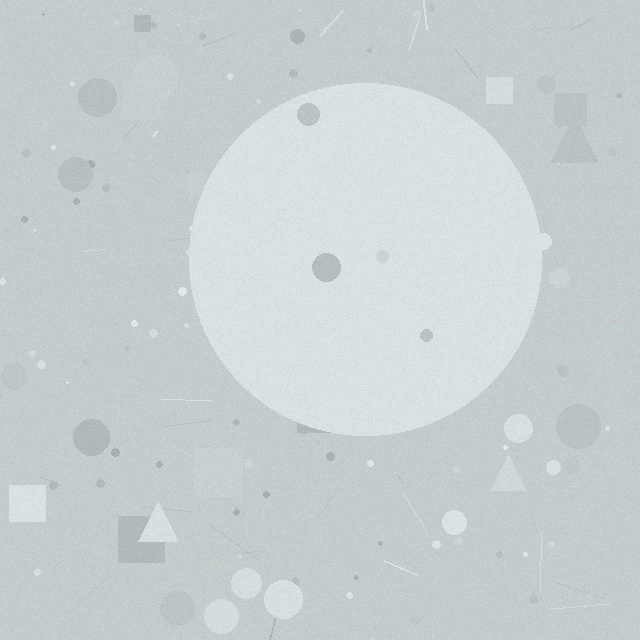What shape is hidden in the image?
A circle is hidden in the image.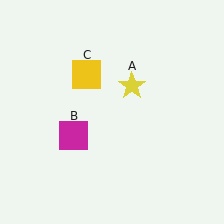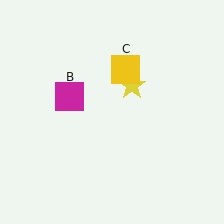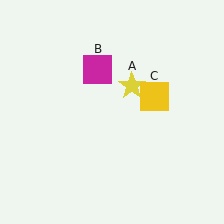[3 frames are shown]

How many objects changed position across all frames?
2 objects changed position: magenta square (object B), yellow square (object C).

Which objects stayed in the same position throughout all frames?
Yellow star (object A) remained stationary.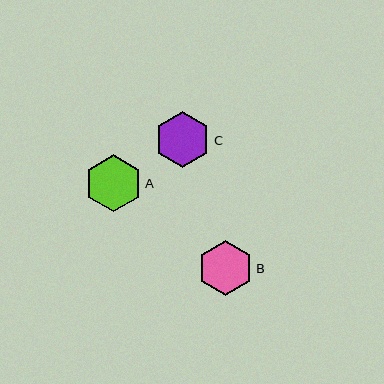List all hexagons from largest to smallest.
From largest to smallest: A, C, B.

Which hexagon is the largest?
Hexagon A is the largest with a size of approximately 57 pixels.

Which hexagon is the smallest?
Hexagon B is the smallest with a size of approximately 56 pixels.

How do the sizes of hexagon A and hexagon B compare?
Hexagon A and hexagon B are approximately the same size.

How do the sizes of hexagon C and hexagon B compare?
Hexagon C and hexagon B are approximately the same size.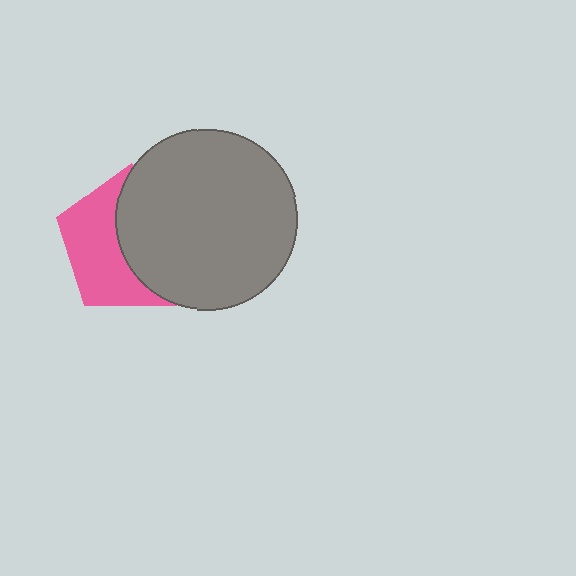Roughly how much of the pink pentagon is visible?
About half of it is visible (roughly 47%).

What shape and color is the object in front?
The object in front is a gray circle.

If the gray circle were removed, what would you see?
You would see the complete pink pentagon.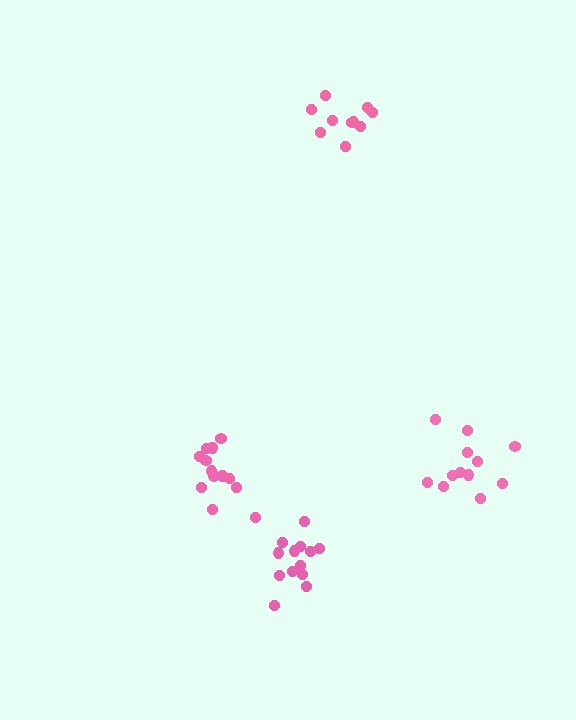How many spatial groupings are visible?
There are 4 spatial groupings.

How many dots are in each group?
Group 1: 12 dots, Group 2: 13 dots, Group 3: 10 dots, Group 4: 13 dots (48 total).